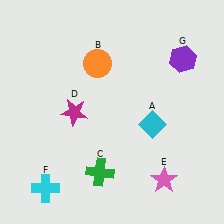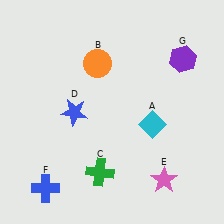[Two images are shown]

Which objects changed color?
D changed from magenta to blue. F changed from cyan to blue.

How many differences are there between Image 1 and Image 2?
There are 2 differences between the two images.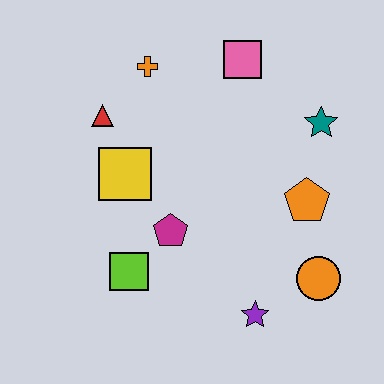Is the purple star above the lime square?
No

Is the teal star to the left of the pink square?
No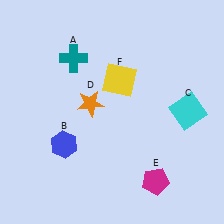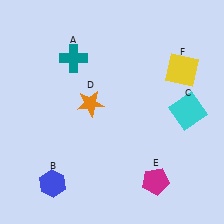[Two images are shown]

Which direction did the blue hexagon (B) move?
The blue hexagon (B) moved down.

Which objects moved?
The objects that moved are: the blue hexagon (B), the yellow square (F).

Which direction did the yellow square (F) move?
The yellow square (F) moved right.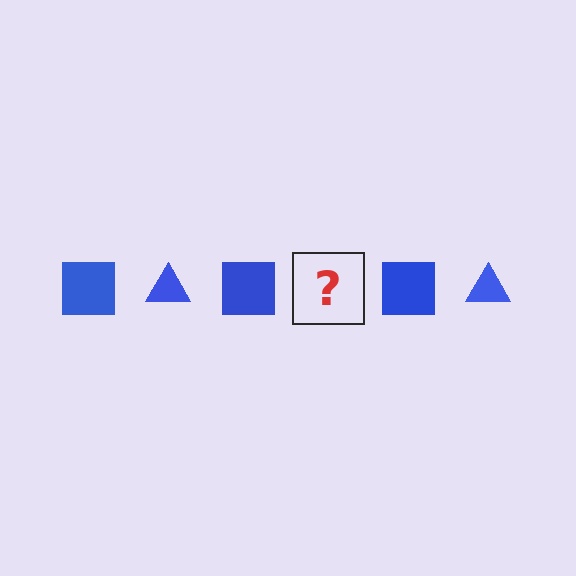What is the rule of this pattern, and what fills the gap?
The rule is that the pattern cycles through square, triangle shapes in blue. The gap should be filled with a blue triangle.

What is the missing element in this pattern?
The missing element is a blue triangle.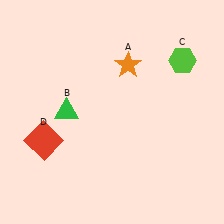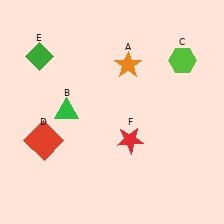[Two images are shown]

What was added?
A green diamond (E), a red star (F) were added in Image 2.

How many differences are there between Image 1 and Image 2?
There are 2 differences between the two images.